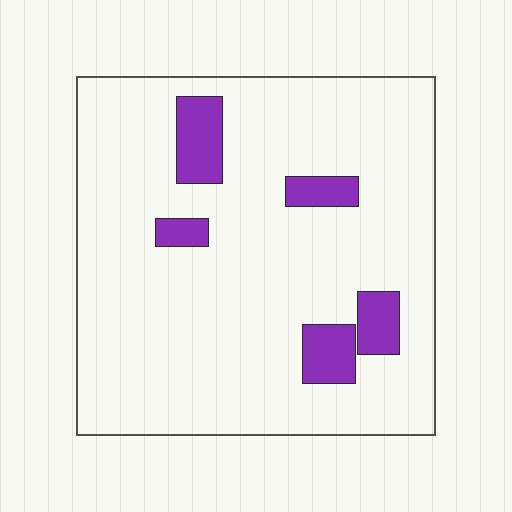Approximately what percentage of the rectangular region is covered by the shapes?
Approximately 10%.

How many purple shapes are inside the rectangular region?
5.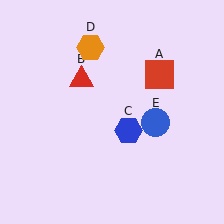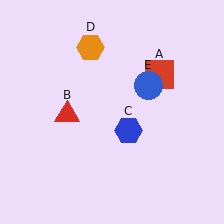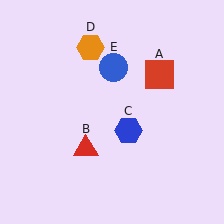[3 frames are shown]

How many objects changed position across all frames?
2 objects changed position: red triangle (object B), blue circle (object E).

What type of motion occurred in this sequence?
The red triangle (object B), blue circle (object E) rotated counterclockwise around the center of the scene.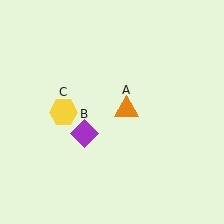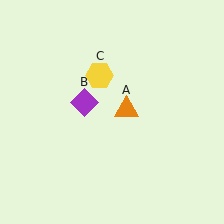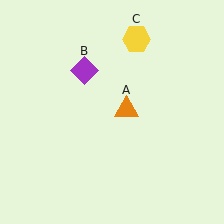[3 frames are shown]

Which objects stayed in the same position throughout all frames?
Orange triangle (object A) remained stationary.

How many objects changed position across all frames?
2 objects changed position: purple diamond (object B), yellow hexagon (object C).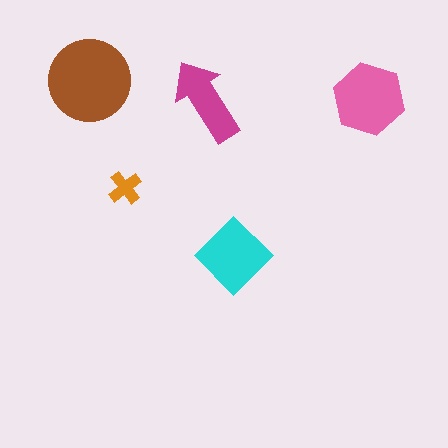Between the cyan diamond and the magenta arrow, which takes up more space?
The cyan diamond.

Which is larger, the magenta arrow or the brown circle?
The brown circle.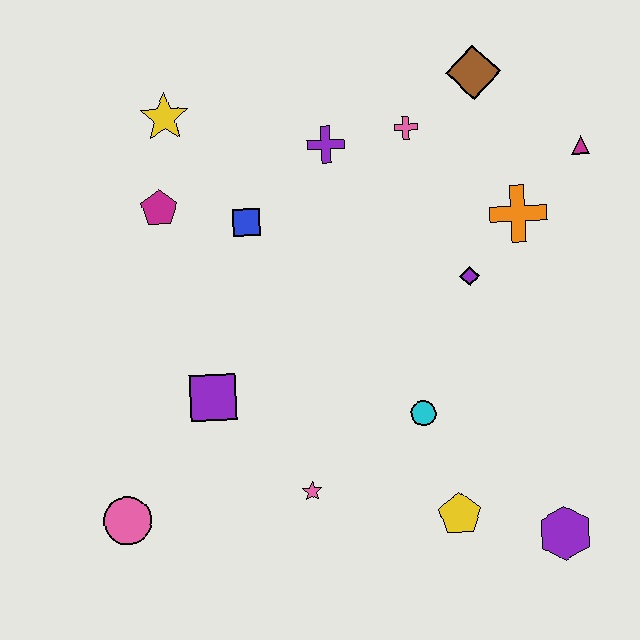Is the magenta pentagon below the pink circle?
No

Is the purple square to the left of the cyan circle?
Yes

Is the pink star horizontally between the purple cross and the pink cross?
No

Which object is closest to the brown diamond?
The pink cross is closest to the brown diamond.